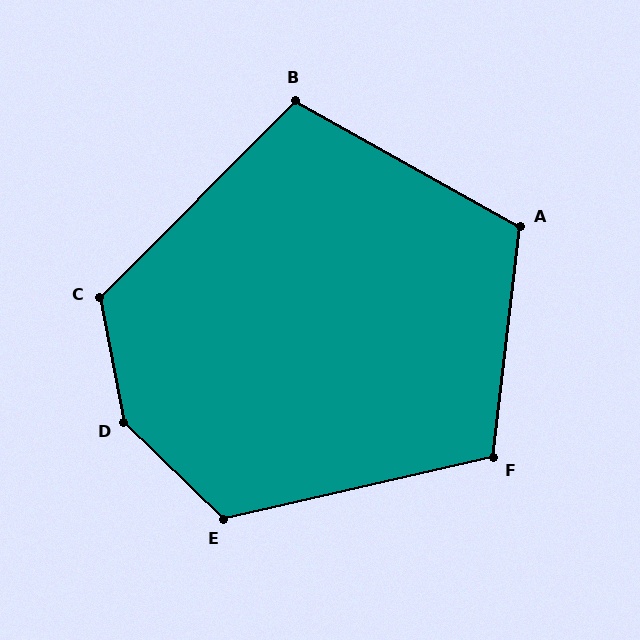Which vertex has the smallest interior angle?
B, at approximately 105 degrees.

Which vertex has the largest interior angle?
D, at approximately 145 degrees.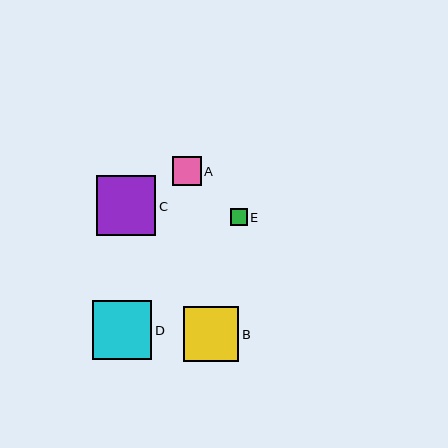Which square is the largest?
Square C is the largest with a size of approximately 59 pixels.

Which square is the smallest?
Square E is the smallest with a size of approximately 17 pixels.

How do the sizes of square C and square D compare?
Square C and square D are approximately the same size.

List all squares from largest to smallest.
From largest to smallest: C, D, B, A, E.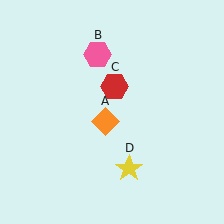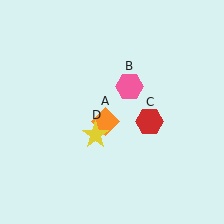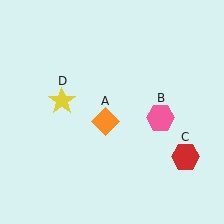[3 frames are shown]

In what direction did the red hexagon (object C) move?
The red hexagon (object C) moved down and to the right.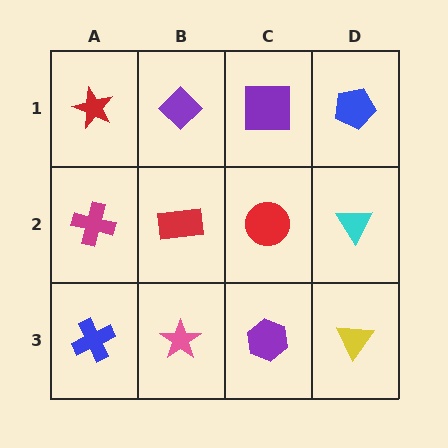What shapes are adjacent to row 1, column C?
A red circle (row 2, column C), a purple diamond (row 1, column B), a blue pentagon (row 1, column D).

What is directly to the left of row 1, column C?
A purple diamond.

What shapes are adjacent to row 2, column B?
A purple diamond (row 1, column B), a pink star (row 3, column B), a magenta cross (row 2, column A), a red circle (row 2, column C).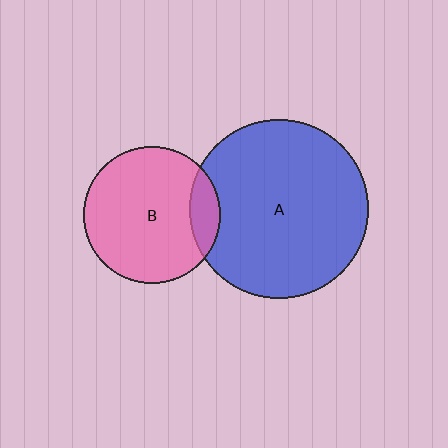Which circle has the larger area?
Circle A (blue).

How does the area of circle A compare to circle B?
Approximately 1.7 times.